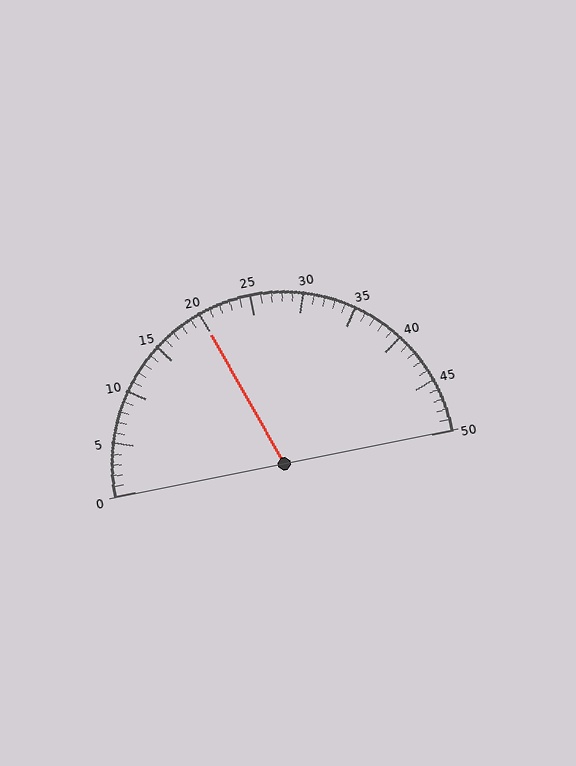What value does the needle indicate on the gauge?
The needle indicates approximately 20.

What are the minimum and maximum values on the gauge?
The gauge ranges from 0 to 50.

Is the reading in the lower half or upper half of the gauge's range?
The reading is in the lower half of the range (0 to 50).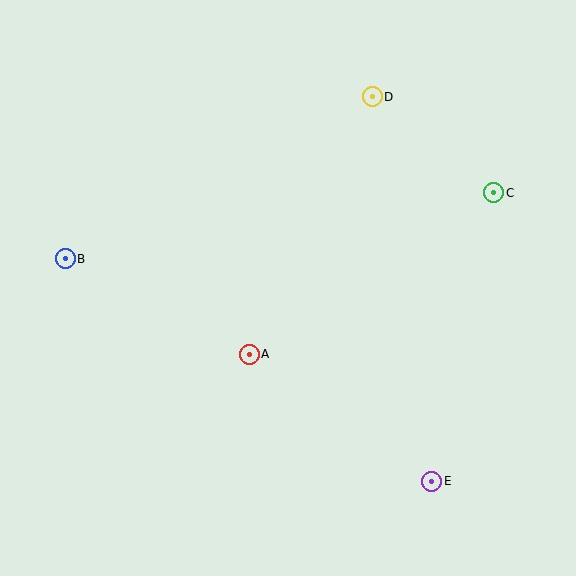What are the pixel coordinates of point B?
Point B is at (65, 259).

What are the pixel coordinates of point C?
Point C is at (494, 193).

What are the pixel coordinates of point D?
Point D is at (372, 97).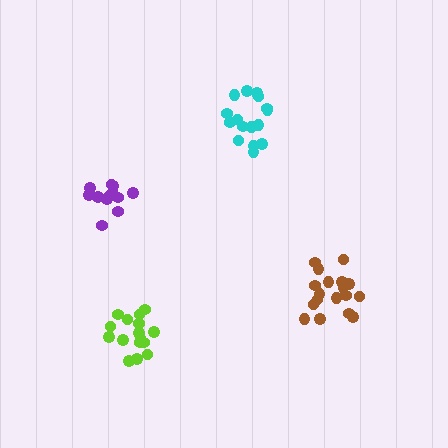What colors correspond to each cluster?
The clusters are colored: brown, cyan, lime, purple.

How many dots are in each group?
Group 1: 18 dots, Group 2: 16 dots, Group 3: 16 dots, Group 4: 12 dots (62 total).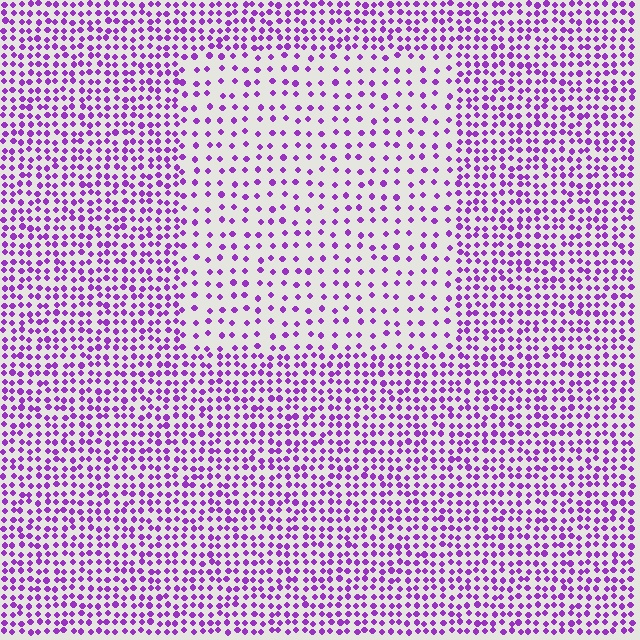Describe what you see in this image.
The image contains small purple elements arranged at two different densities. A rectangle-shaped region is visible where the elements are less densely packed than the surrounding area.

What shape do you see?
I see a rectangle.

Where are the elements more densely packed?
The elements are more densely packed outside the rectangle boundary.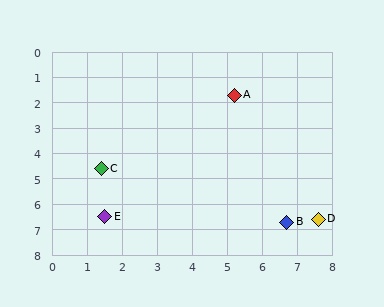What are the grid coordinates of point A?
Point A is at approximately (5.2, 1.7).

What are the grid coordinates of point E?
Point E is at approximately (1.5, 6.5).